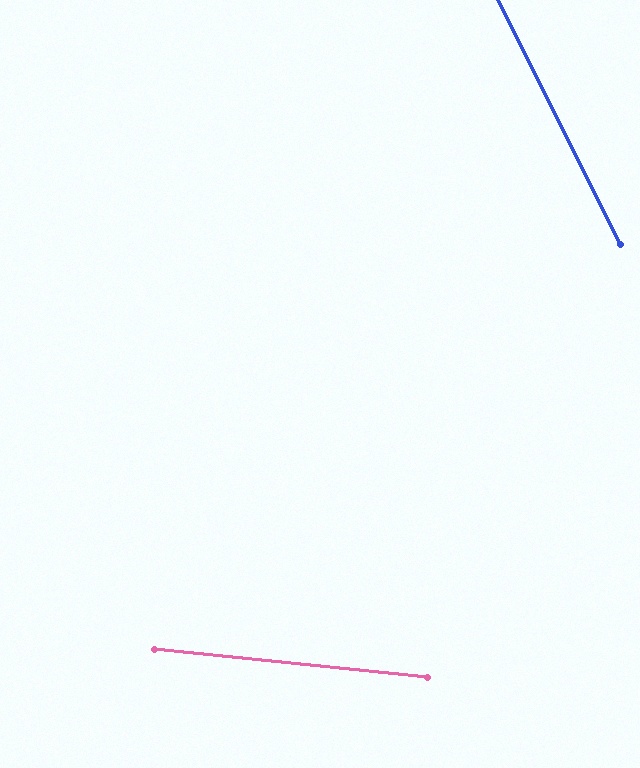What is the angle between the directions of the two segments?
Approximately 58 degrees.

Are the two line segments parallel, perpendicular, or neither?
Neither parallel nor perpendicular — they differ by about 58°.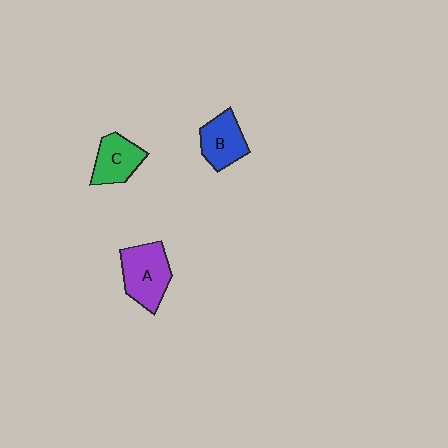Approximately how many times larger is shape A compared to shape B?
Approximately 1.3 times.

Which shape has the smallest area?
Shape C (green).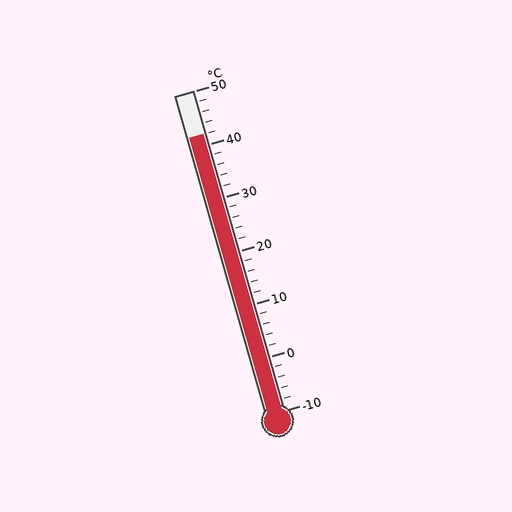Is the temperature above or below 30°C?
The temperature is above 30°C.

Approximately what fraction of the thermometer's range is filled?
The thermometer is filled to approximately 85% of its range.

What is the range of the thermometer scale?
The thermometer scale ranges from -10°C to 50°C.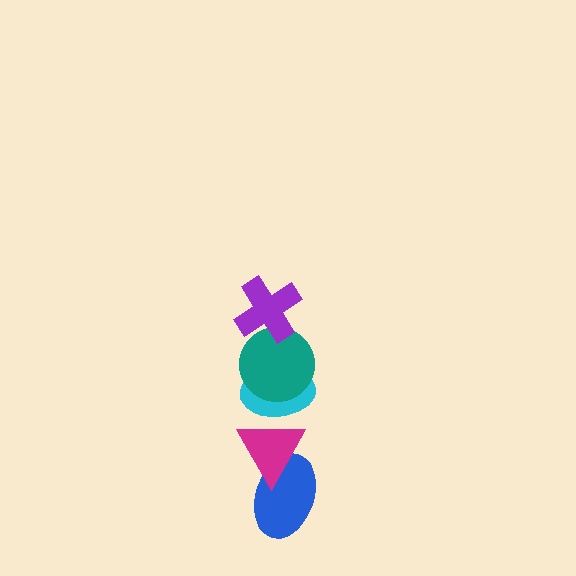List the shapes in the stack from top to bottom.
From top to bottom: the purple cross, the teal circle, the cyan ellipse, the magenta triangle, the blue ellipse.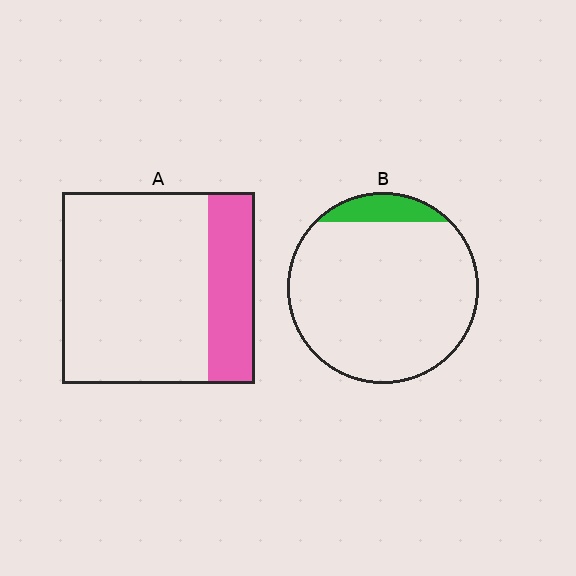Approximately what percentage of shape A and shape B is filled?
A is approximately 25% and B is approximately 10%.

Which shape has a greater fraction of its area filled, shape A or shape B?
Shape A.